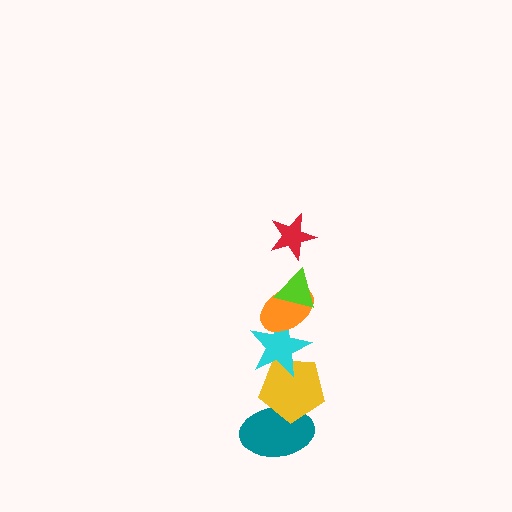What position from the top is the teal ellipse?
The teal ellipse is 6th from the top.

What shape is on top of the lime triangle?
The red star is on top of the lime triangle.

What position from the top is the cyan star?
The cyan star is 4th from the top.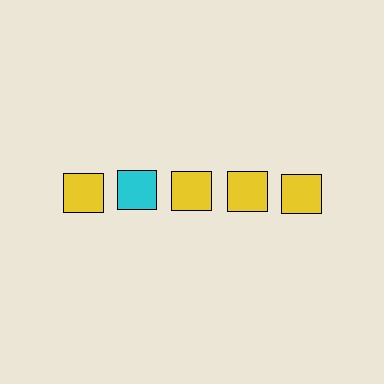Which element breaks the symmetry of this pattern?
The cyan square in the top row, second from left column breaks the symmetry. All other shapes are yellow squares.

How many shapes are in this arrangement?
There are 5 shapes arranged in a grid pattern.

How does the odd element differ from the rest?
It has a different color: cyan instead of yellow.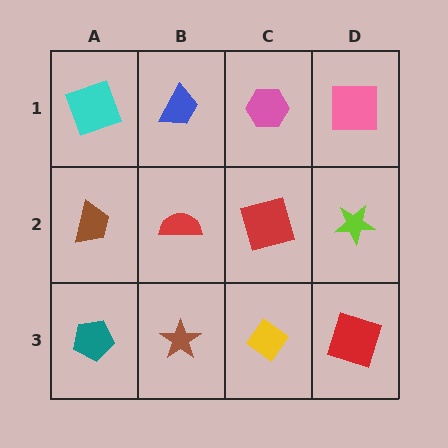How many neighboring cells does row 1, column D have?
2.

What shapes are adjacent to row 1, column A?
A brown trapezoid (row 2, column A), a blue trapezoid (row 1, column B).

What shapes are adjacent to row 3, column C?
A red square (row 2, column C), a brown star (row 3, column B), a red square (row 3, column D).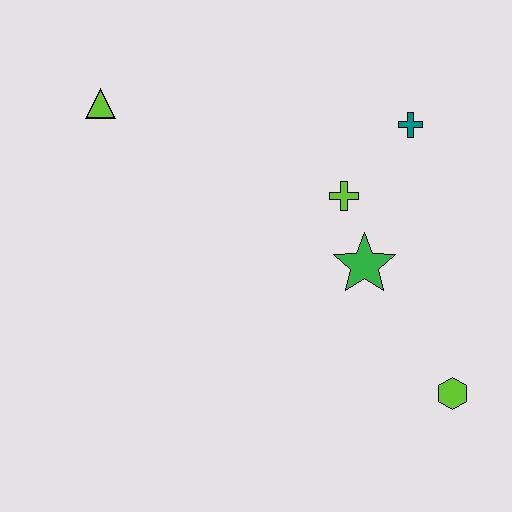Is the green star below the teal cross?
Yes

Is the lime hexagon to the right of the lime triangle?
Yes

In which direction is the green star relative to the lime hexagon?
The green star is above the lime hexagon.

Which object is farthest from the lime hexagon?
The lime triangle is farthest from the lime hexagon.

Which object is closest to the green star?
The lime cross is closest to the green star.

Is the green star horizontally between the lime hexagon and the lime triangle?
Yes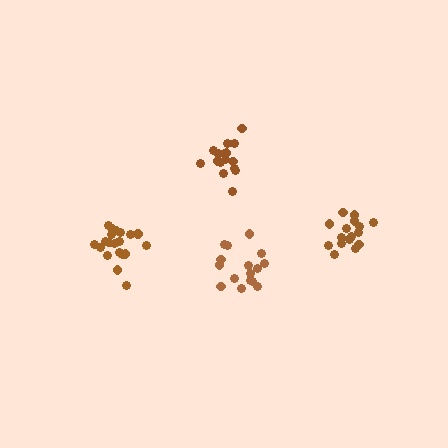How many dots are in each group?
Group 1: 16 dots, Group 2: 20 dots, Group 3: 16 dots, Group 4: 16 dots (68 total).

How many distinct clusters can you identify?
There are 4 distinct clusters.